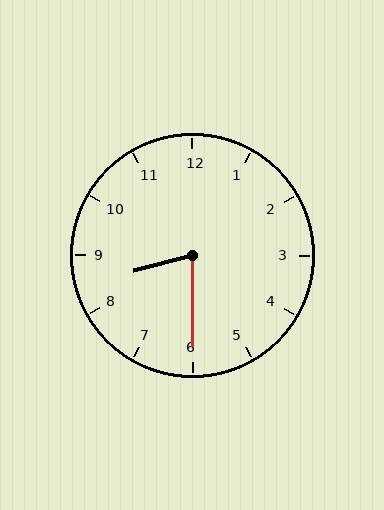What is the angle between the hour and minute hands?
Approximately 75 degrees.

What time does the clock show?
8:30.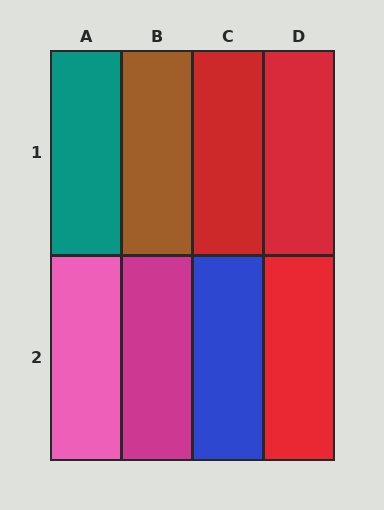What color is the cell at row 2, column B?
Magenta.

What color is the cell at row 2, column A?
Pink.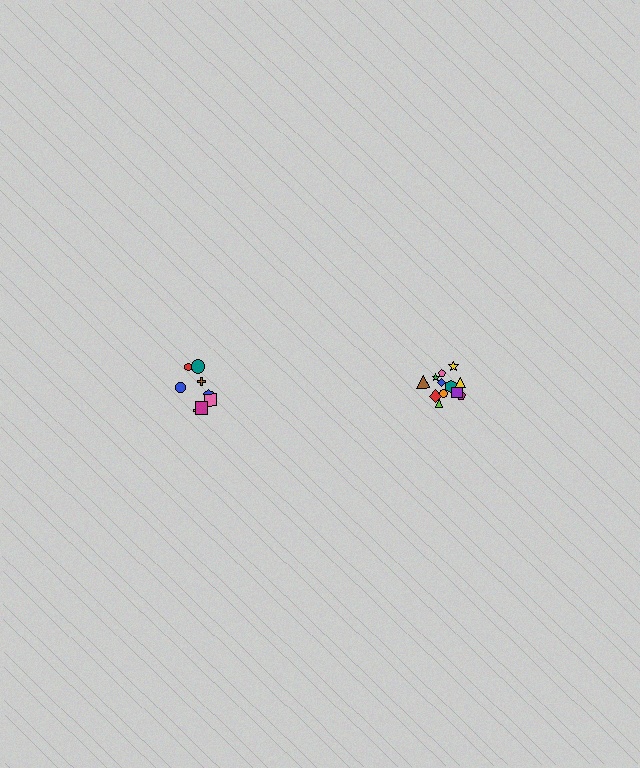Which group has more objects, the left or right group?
The right group.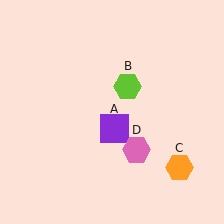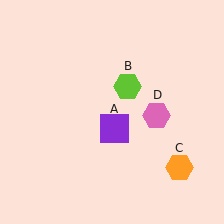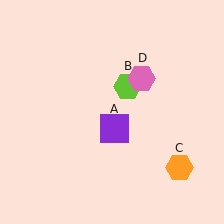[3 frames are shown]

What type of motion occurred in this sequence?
The pink hexagon (object D) rotated counterclockwise around the center of the scene.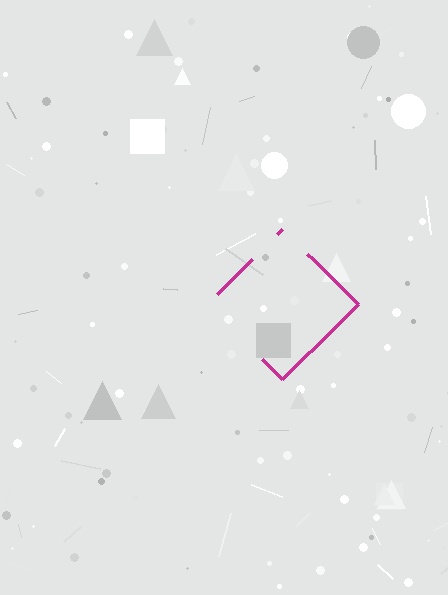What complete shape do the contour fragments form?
The contour fragments form a diamond.